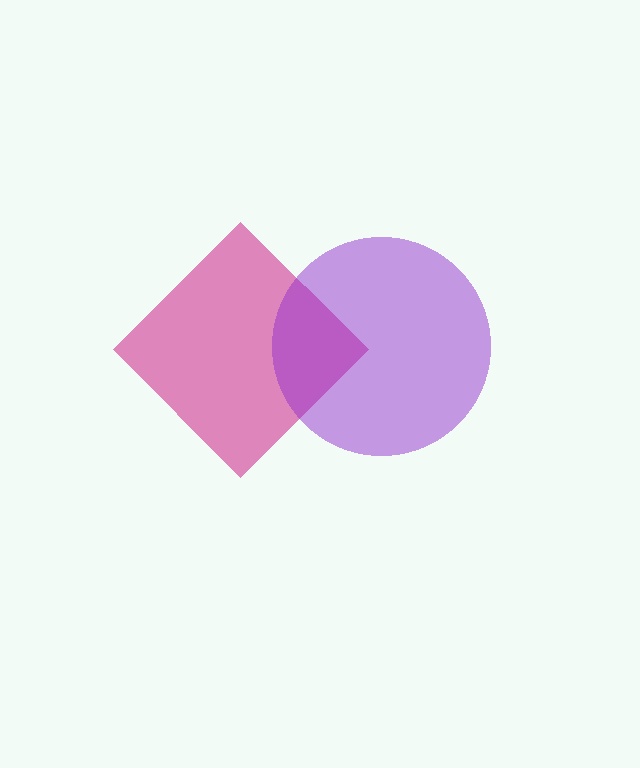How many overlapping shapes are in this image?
There are 2 overlapping shapes in the image.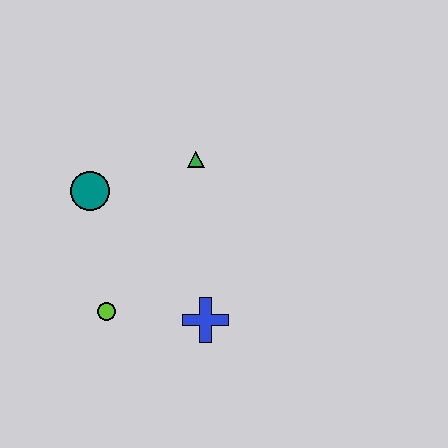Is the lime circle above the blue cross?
Yes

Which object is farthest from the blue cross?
The teal circle is farthest from the blue cross.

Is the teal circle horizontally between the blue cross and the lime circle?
No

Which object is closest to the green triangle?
The teal circle is closest to the green triangle.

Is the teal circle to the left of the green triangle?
Yes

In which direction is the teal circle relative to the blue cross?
The teal circle is above the blue cross.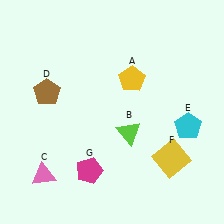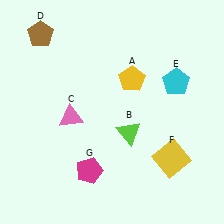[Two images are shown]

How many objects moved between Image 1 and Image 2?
3 objects moved between the two images.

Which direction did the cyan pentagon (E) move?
The cyan pentagon (E) moved up.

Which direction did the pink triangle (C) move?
The pink triangle (C) moved up.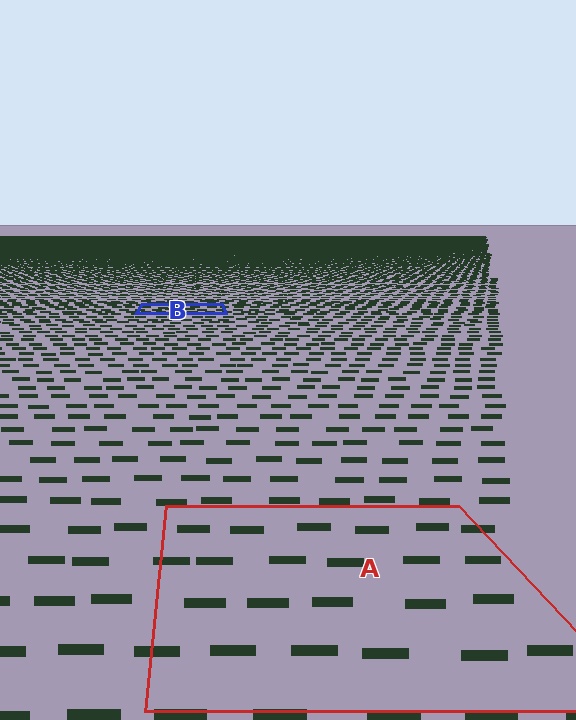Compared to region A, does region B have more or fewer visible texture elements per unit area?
Region B has more texture elements per unit area — they are packed more densely because it is farther away.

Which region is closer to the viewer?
Region A is closer. The texture elements there are larger and more spread out.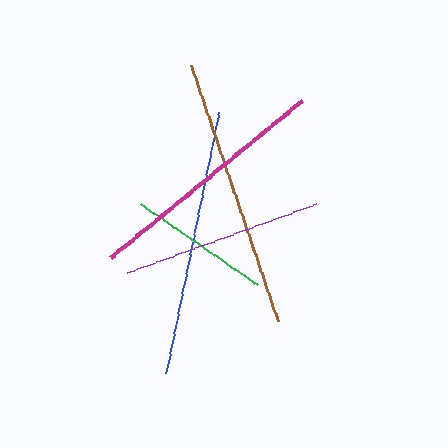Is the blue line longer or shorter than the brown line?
The brown line is longer than the blue line.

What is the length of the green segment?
The green segment is approximately 142 pixels long.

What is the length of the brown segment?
The brown segment is approximately 270 pixels long.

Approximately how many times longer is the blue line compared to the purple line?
The blue line is approximately 1.3 times the length of the purple line.